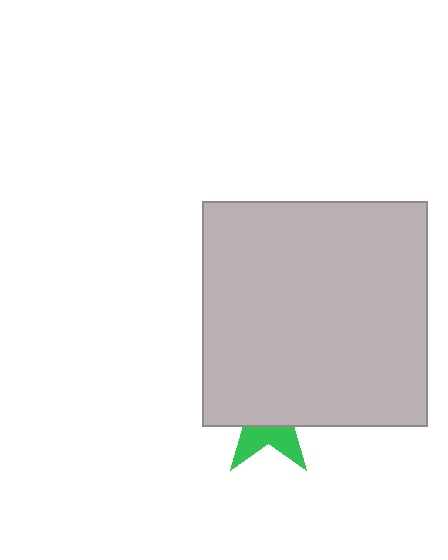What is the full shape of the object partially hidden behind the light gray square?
The partially hidden object is a green star.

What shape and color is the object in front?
The object in front is a light gray square.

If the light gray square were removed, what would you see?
You would see the complete green star.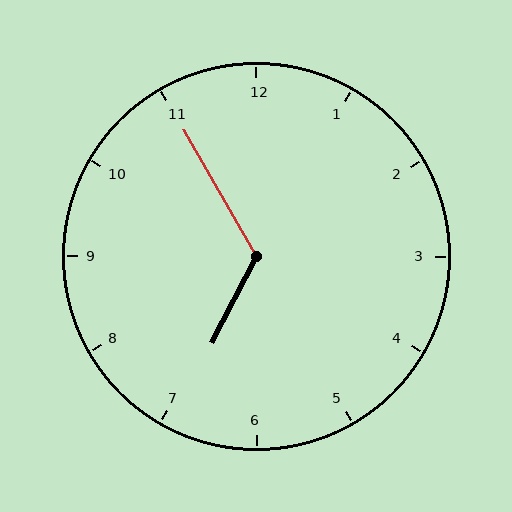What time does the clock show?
6:55.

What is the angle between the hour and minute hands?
Approximately 122 degrees.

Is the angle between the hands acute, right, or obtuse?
It is obtuse.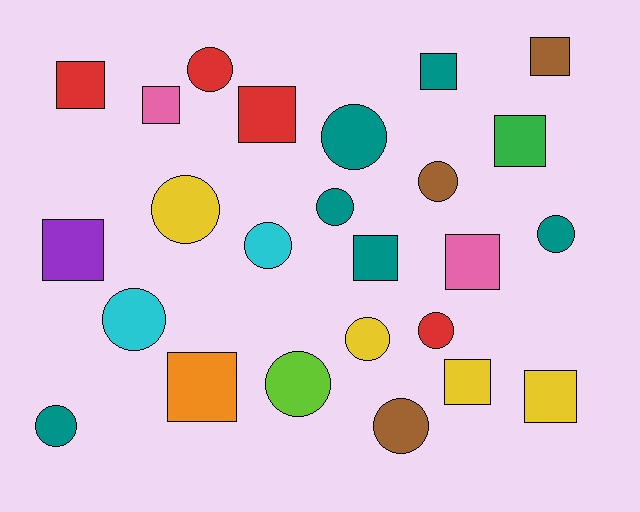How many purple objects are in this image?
There is 1 purple object.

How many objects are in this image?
There are 25 objects.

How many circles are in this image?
There are 13 circles.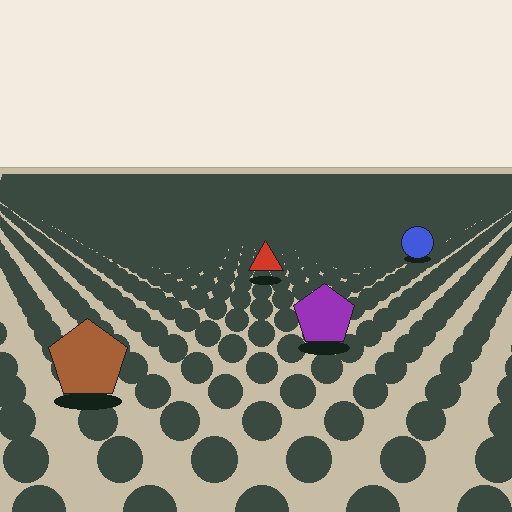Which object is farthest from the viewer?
The blue circle is farthest from the viewer. It appears smaller and the ground texture around it is denser.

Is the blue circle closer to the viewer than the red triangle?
No. The red triangle is closer — you can tell from the texture gradient: the ground texture is coarser near it.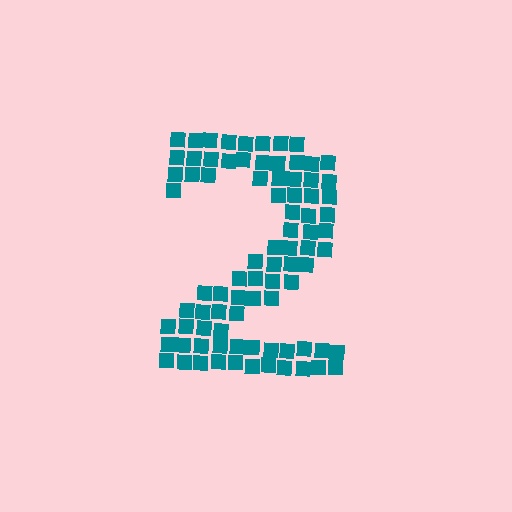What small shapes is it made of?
It is made of small squares.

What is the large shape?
The large shape is the digit 2.